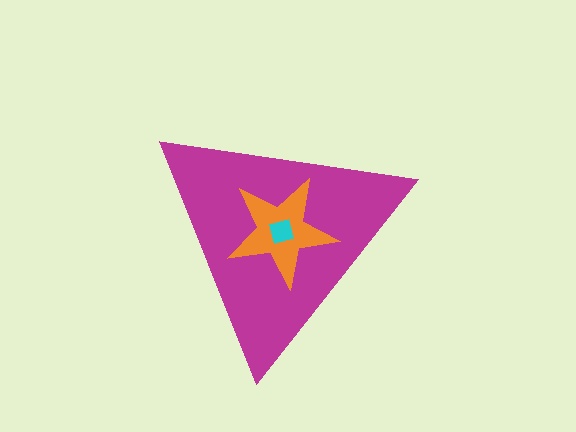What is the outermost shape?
The magenta triangle.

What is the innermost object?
The cyan square.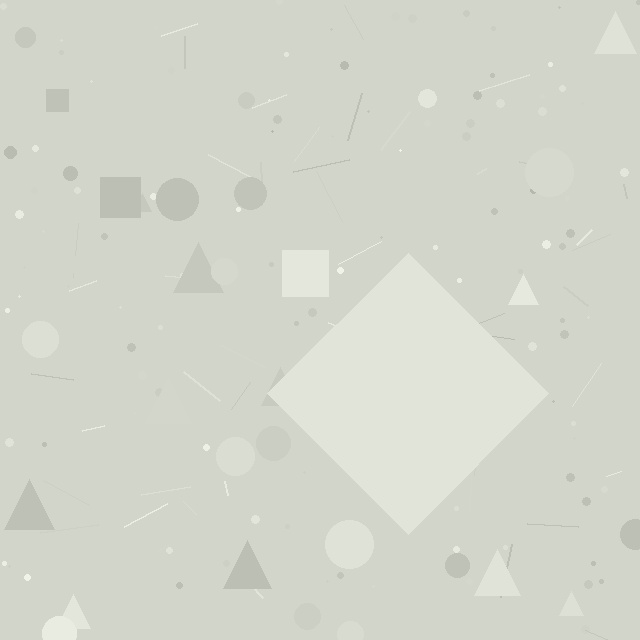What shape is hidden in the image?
A diamond is hidden in the image.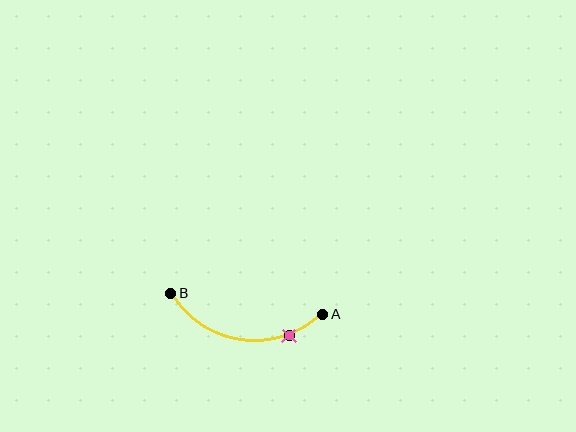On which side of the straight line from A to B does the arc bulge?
The arc bulges below the straight line connecting A and B.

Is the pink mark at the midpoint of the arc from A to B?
No. The pink mark lies on the arc but is closer to endpoint A. The arc midpoint would be at the point on the curve equidistant along the arc from both A and B.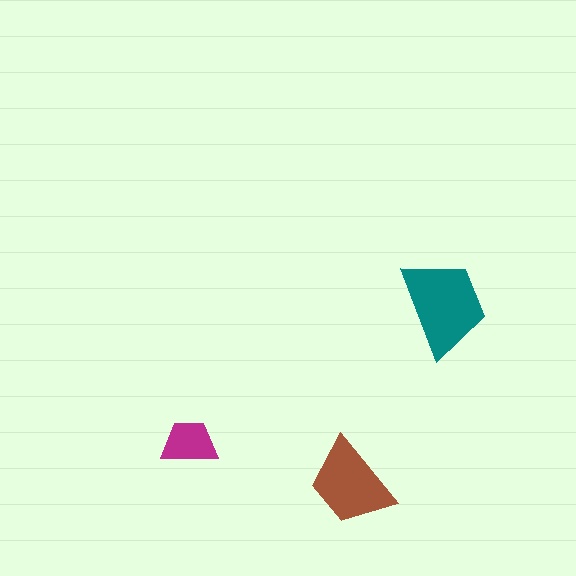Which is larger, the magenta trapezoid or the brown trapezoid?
The brown one.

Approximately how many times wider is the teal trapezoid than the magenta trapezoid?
About 1.5 times wider.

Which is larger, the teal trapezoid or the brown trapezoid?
The teal one.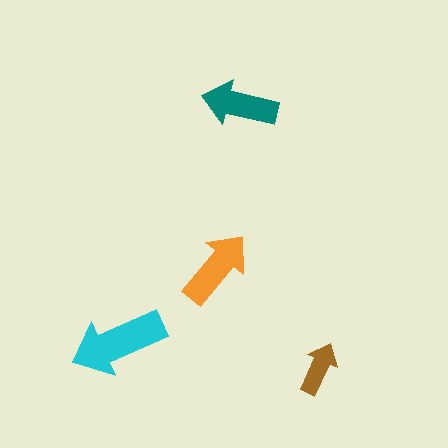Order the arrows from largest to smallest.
the cyan one, the orange one, the teal one, the brown one.